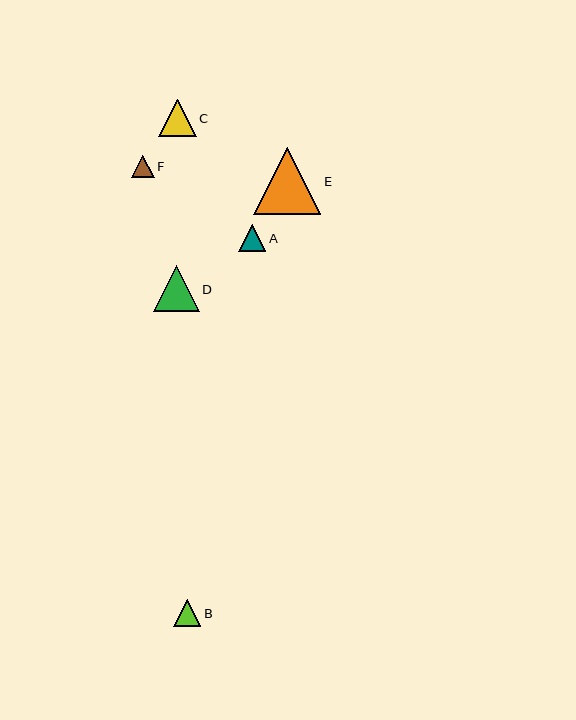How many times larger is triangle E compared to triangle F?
Triangle E is approximately 3.0 times the size of triangle F.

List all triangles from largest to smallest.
From largest to smallest: E, D, C, B, A, F.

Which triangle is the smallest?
Triangle F is the smallest with a size of approximately 23 pixels.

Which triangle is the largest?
Triangle E is the largest with a size of approximately 67 pixels.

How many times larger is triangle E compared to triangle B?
Triangle E is approximately 2.5 times the size of triangle B.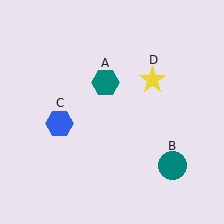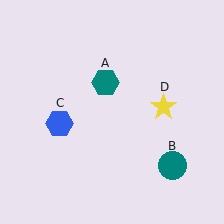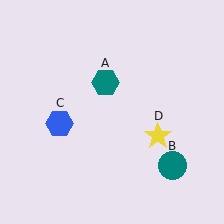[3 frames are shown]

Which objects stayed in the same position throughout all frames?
Teal hexagon (object A) and teal circle (object B) and blue hexagon (object C) remained stationary.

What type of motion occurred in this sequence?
The yellow star (object D) rotated clockwise around the center of the scene.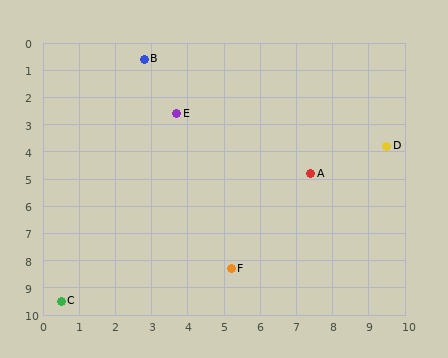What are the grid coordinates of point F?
Point F is at approximately (5.2, 8.3).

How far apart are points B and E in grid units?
Points B and E are about 2.2 grid units apart.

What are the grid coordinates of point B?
Point B is at approximately (2.8, 0.6).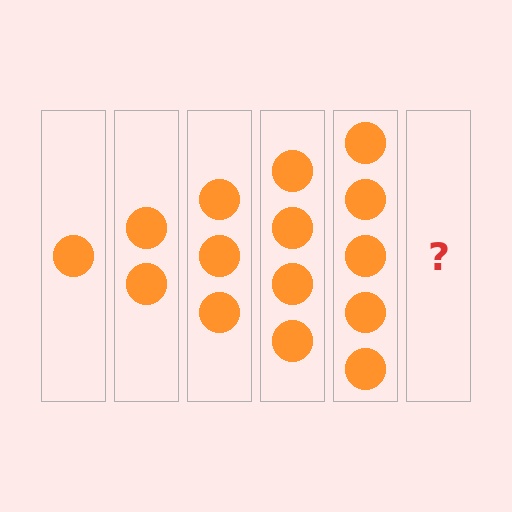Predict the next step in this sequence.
The next step is 6 circles.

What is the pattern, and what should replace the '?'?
The pattern is that each step adds one more circle. The '?' should be 6 circles.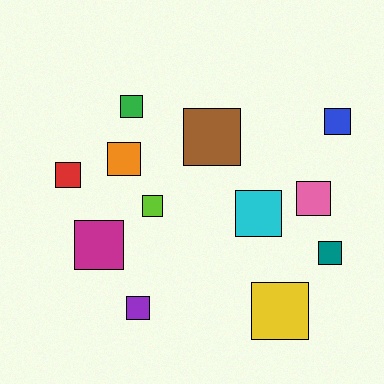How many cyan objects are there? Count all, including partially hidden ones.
There is 1 cyan object.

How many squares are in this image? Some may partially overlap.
There are 12 squares.